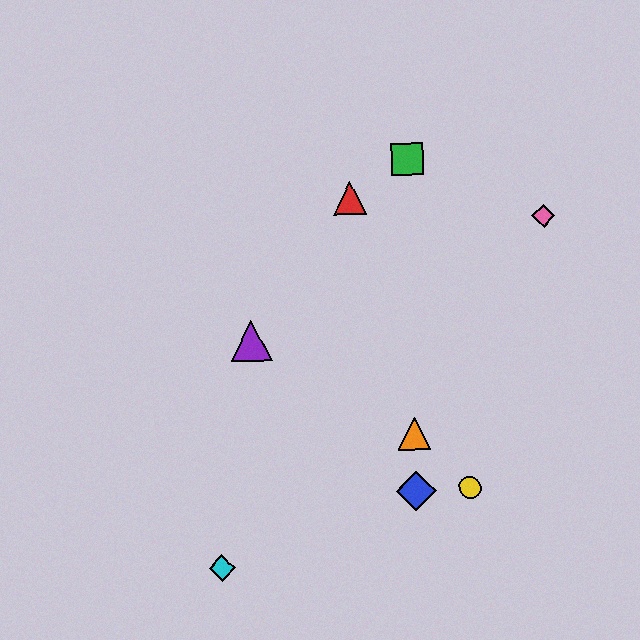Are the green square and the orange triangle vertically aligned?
Yes, both are at x≈407.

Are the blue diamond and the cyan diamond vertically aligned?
No, the blue diamond is at x≈416 and the cyan diamond is at x≈222.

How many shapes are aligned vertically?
3 shapes (the blue diamond, the green square, the orange triangle) are aligned vertically.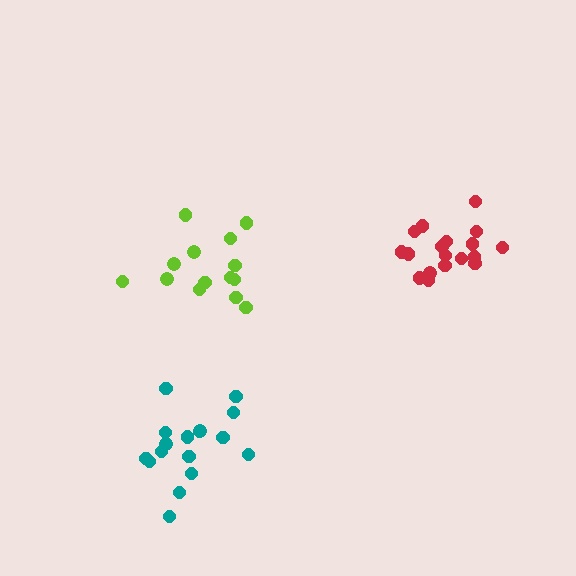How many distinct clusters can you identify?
There are 3 distinct clusters.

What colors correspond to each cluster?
The clusters are colored: red, teal, lime.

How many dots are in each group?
Group 1: 18 dots, Group 2: 17 dots, Group 3: 14 dots (49 total).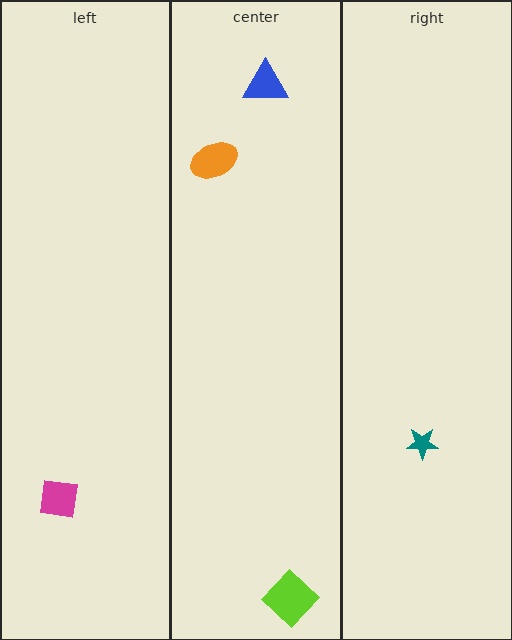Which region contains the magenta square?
The left region.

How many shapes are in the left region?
1.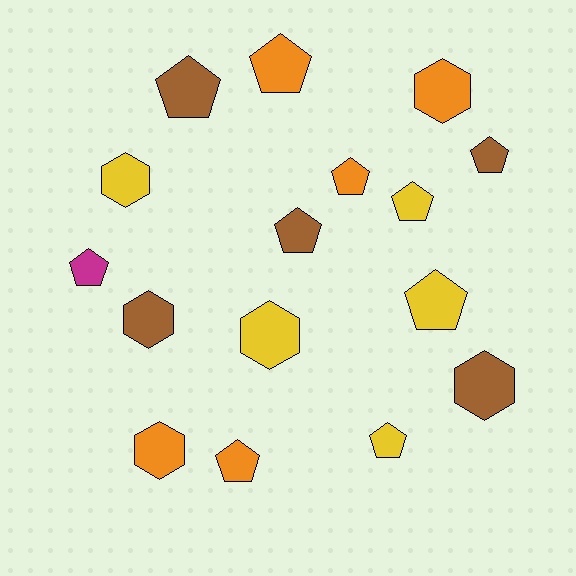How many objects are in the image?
There are 16 objects.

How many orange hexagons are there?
There are 2 orange hexagons.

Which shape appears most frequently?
Pentagon, with 10 objects.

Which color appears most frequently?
Brown, with 5 objects.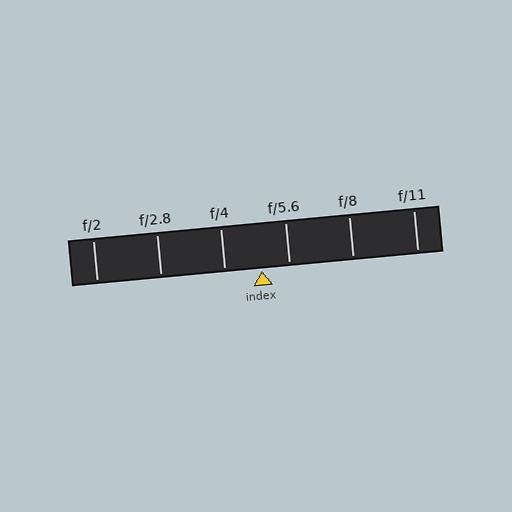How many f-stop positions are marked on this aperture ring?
There are 6 f-stop positions marked.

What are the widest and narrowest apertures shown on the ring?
The widest aperture shown is f/2 and the narrowest is f/11.